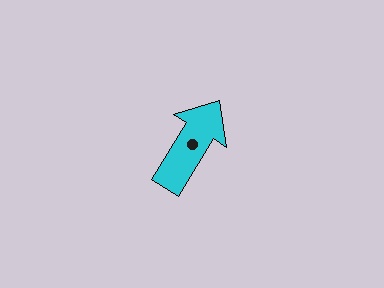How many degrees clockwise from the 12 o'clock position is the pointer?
Approximately 32 degrees.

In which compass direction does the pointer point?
Northeast.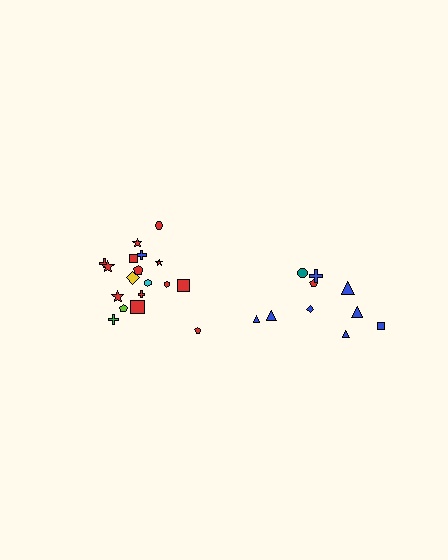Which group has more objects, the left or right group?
The left group.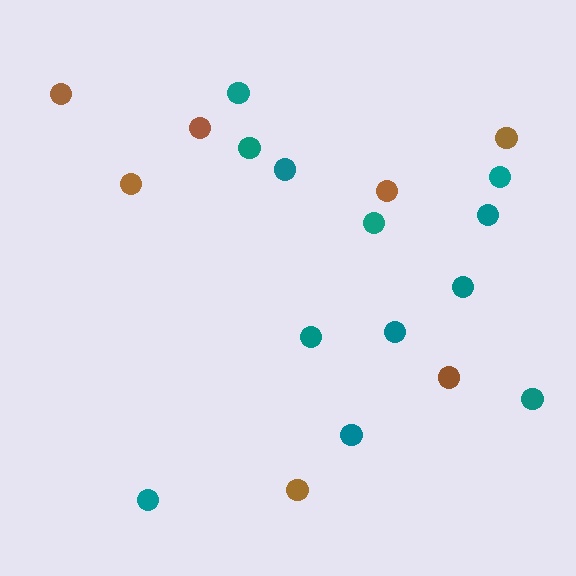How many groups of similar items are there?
There are 2 groups: one group of brown circles (7) and one group of teal circles (12).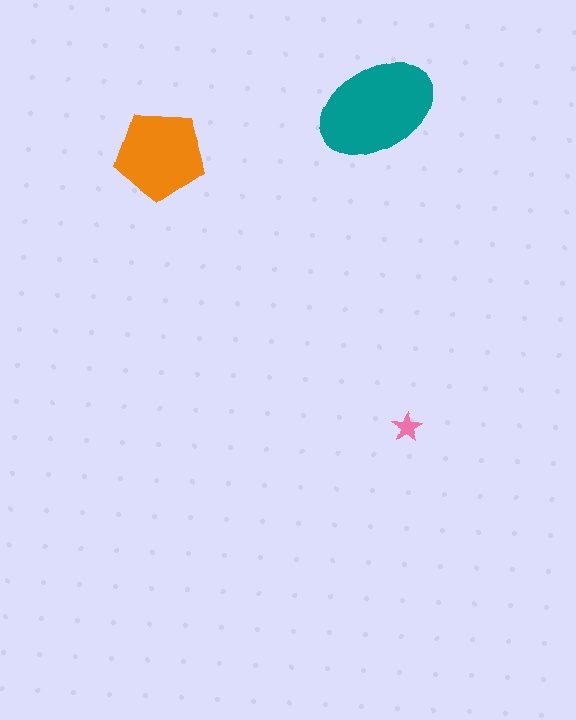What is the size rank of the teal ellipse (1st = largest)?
1st.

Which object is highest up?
The teal ellipse is topmost.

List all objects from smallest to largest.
The pink star, the orange pentagon, the teal ellipse.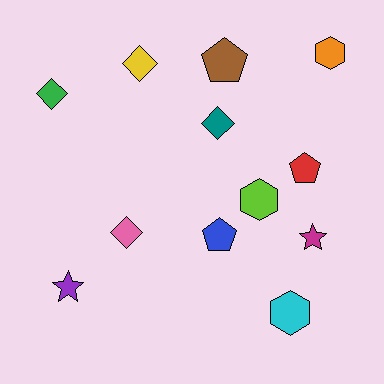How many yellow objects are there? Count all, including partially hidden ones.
There is 1 yellow object.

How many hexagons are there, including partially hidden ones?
There are 3 hexagons.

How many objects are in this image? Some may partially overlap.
There are 12 objects.